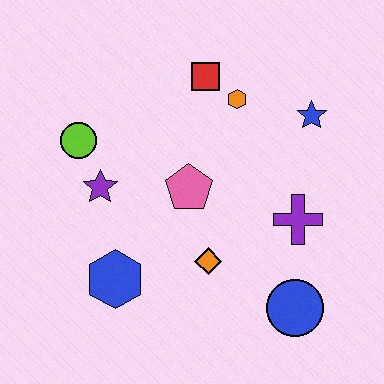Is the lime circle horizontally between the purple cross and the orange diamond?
No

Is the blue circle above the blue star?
No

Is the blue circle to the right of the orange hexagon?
Yes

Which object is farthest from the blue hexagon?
The blue star is farthest from the blue hexagon.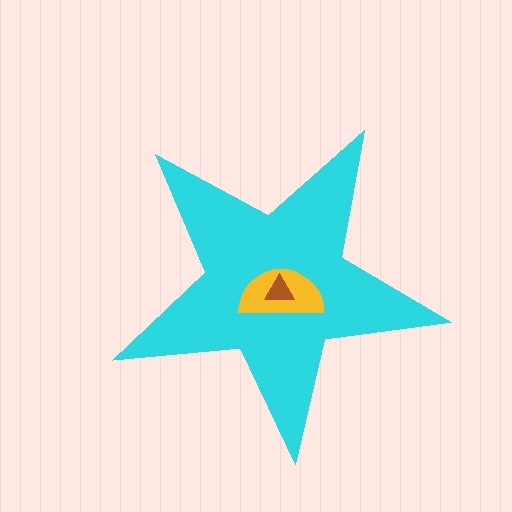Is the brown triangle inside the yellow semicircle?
Yes.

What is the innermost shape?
The brown triangle.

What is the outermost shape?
The cyan star.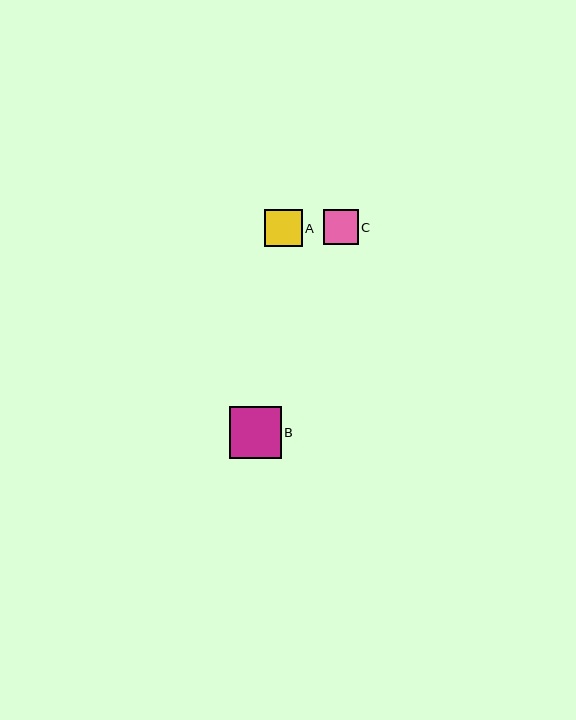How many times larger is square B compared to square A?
Square B is approximately 1.4 times the size of square A.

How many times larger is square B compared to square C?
Square B is approximately 1.5 times the size of square C.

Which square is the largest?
Square B is the largest with a size of approximately 51 pixels.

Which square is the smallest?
Square C is the smallest with a size of approximately 35 pixels.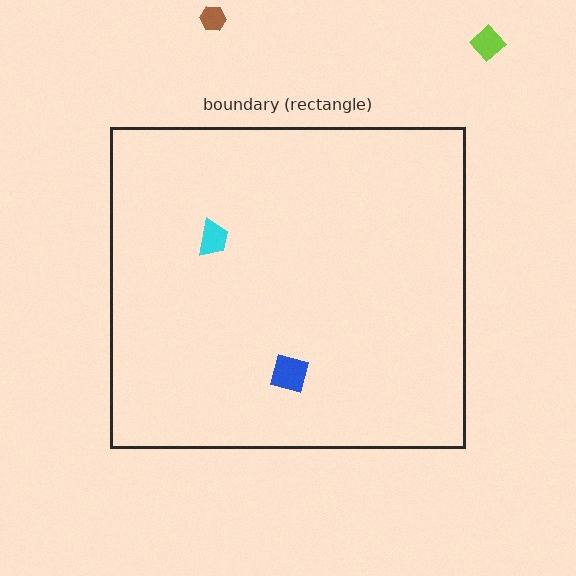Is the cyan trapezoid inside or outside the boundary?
Inside.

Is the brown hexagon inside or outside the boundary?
Outside.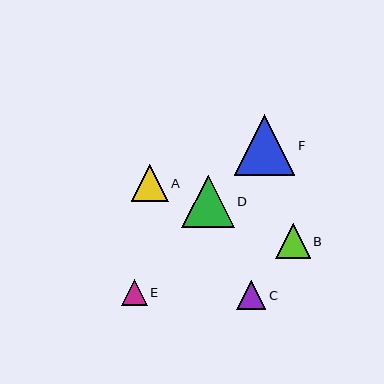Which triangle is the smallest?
Triangle E is the smallest with a size of approximately 26 pixels.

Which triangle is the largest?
Triangle F is the largest with a size of approximately 60 pixels.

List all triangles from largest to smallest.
From largest to smallest: F, D, A, B, C, E.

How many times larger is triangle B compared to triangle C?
Triangle B is approximately 1.2 times the size of triangle C.